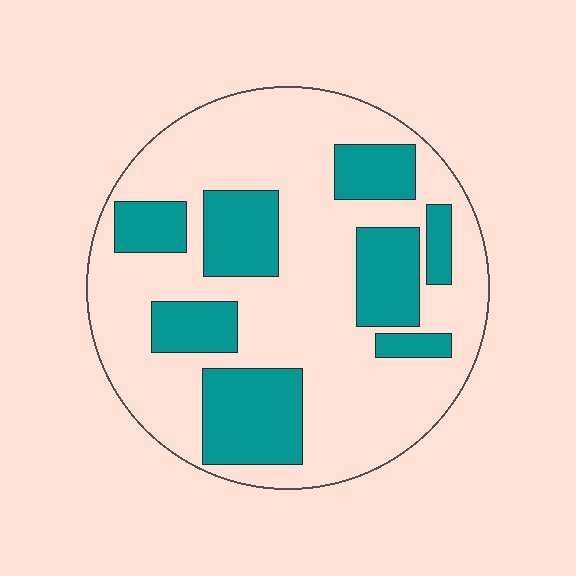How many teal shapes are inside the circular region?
8.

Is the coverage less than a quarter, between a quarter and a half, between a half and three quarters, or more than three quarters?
Between a quarter and a half.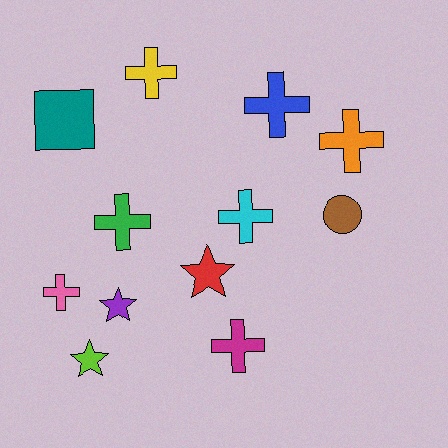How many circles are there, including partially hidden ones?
There is 1 circle.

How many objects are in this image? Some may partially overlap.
There are 12 objects.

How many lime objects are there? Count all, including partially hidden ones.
There is 1 lime object.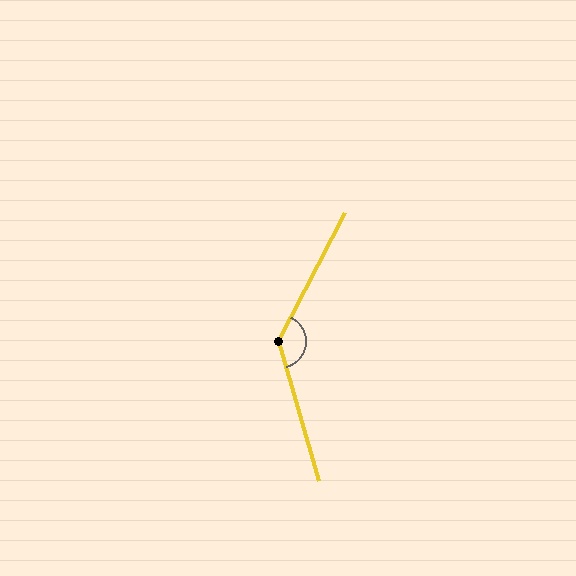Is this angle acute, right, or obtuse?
It is obtuse.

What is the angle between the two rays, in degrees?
Approximately 137 degrees.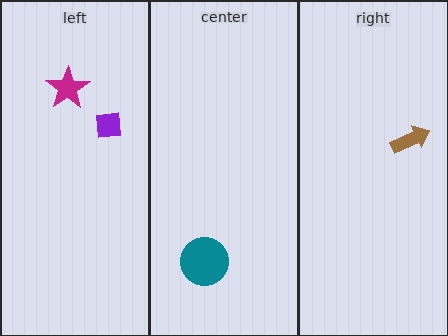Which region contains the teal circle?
The center region.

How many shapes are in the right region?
1.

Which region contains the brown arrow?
The right region.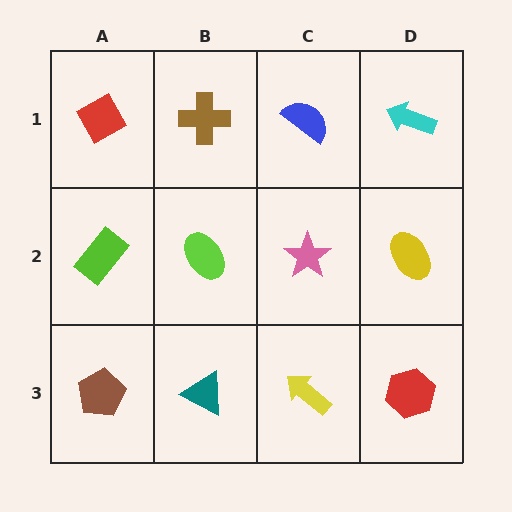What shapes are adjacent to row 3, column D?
A yellow ellipse (row 2, column D), a yellow arrow (row 3, column C).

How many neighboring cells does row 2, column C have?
4.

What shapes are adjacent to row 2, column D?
A cyan arrow (row 1, column D), a red hexagon (row 3, column D), a pink star (row 2, column C).